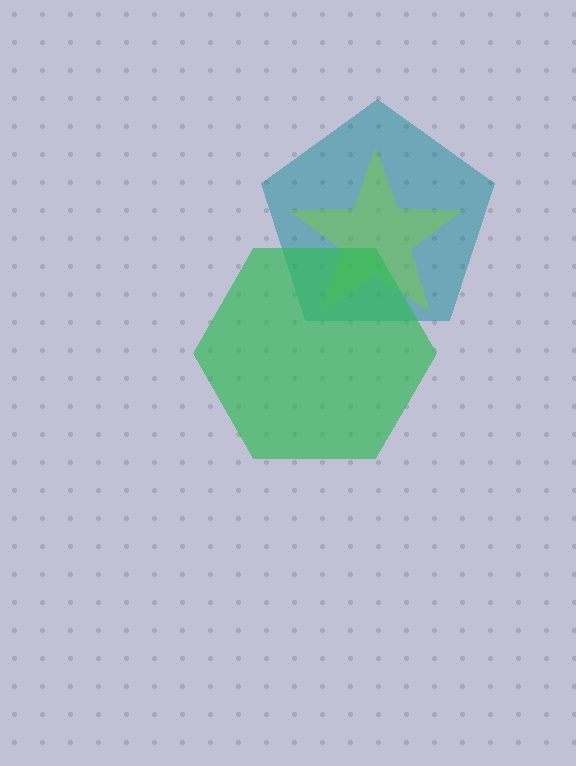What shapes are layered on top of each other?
The layered shapes are: a teal pentagon, a lime star, a green hexagon.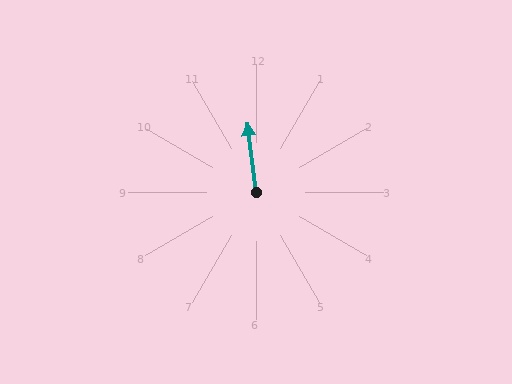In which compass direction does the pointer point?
North.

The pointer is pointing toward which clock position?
Roughly 12 o'clock.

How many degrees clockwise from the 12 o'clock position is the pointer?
Approximately 353 degrees.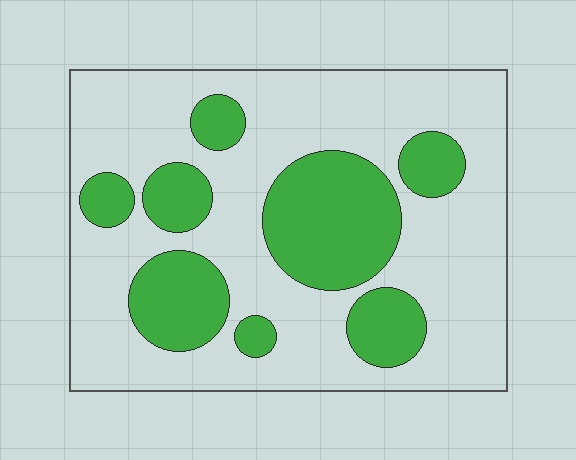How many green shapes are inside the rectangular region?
8.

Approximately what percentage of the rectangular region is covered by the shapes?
Approximately 30%.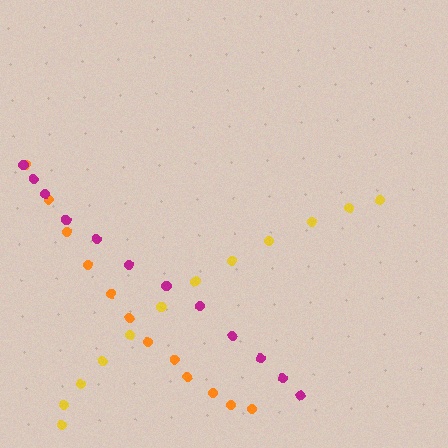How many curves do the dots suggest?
There are 3 distinct paths.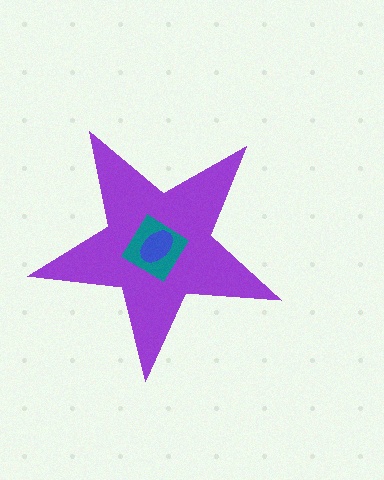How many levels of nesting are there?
3.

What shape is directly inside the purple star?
The teal diamond.